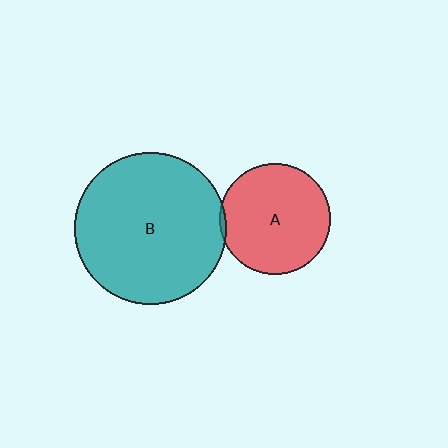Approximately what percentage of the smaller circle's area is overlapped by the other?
Approximately 5%.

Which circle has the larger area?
Circle B (teal).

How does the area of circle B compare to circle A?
Approximately 1.9 times.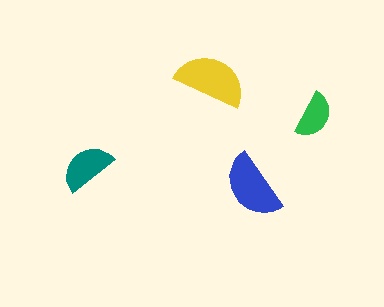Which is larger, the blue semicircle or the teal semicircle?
The blue one.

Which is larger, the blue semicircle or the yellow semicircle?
The yellow one.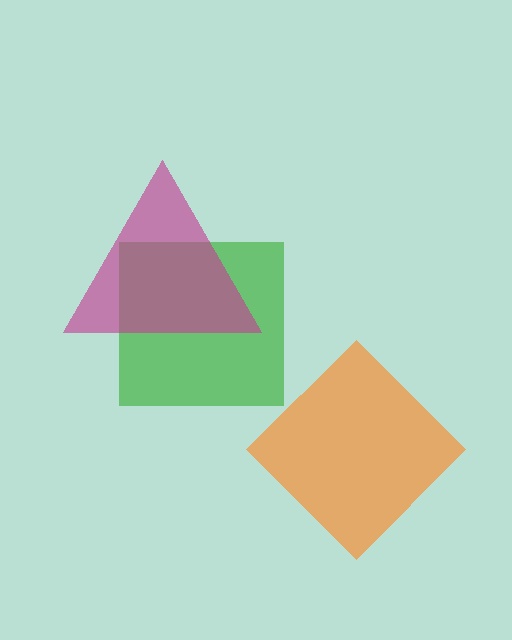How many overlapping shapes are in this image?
There are 3 overlapping shapes in the image.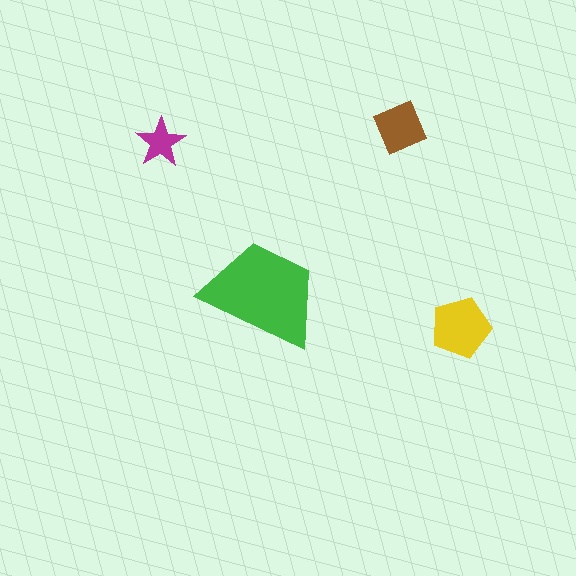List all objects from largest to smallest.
The green trapezoid, the yellow pentagon, the brown diamond, the magenta star.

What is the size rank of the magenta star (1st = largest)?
4th.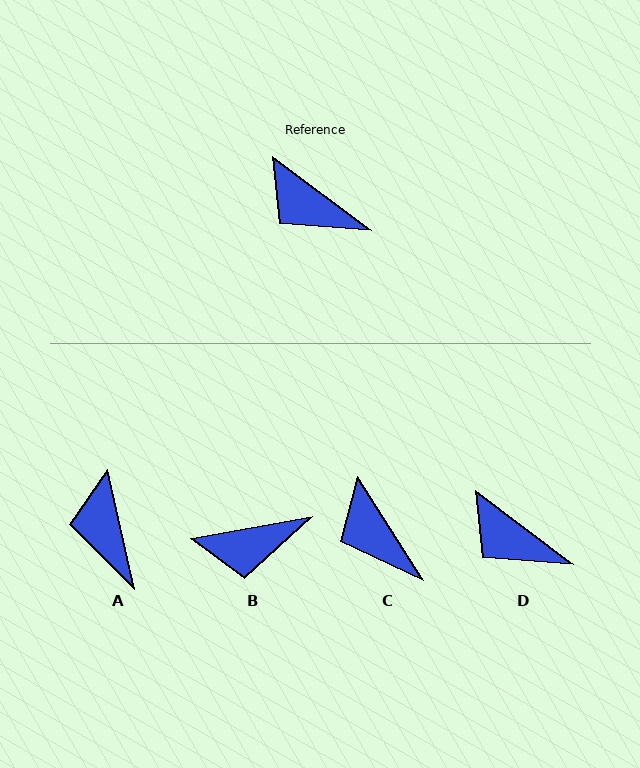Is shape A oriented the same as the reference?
No, it is off by about 40 degrees.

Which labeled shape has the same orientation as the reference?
D.